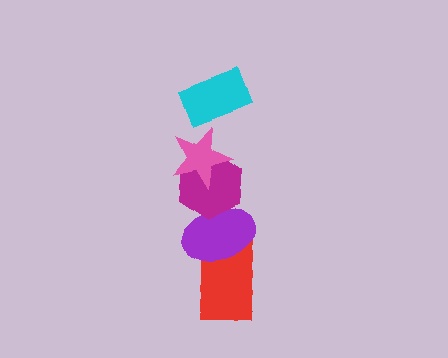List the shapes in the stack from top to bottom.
From top to bottom: the cyan rectangle, the pink star, the magenta hexagon, the purple ellipse, the red rectangle.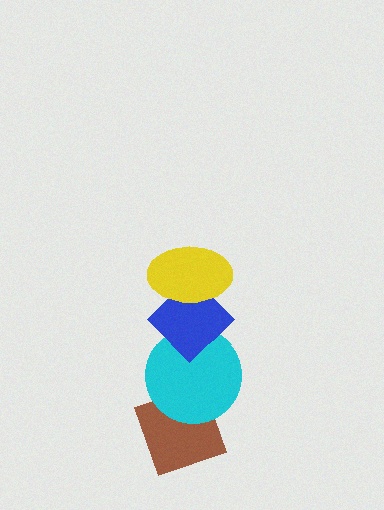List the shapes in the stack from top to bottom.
From top to bottom: the yellow ellipse, the blue diamond, the cyan circle, the brown diamond.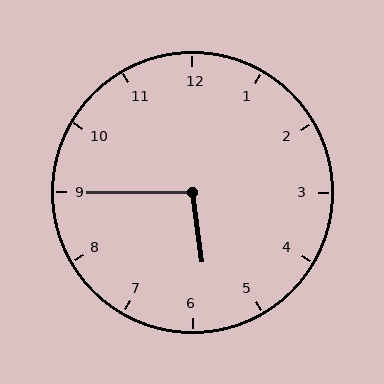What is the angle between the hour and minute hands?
Approximately 98 degrees.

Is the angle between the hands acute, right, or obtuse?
It is obtuse.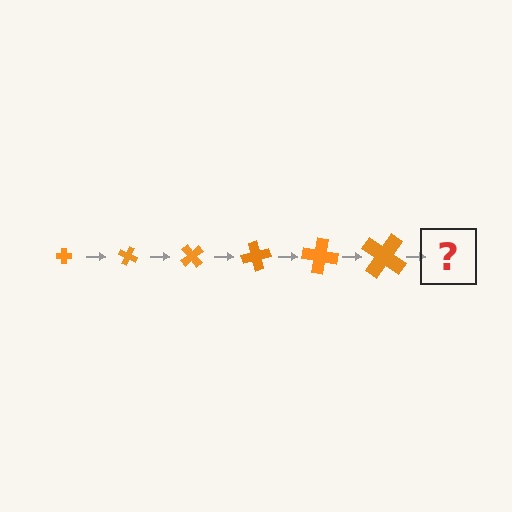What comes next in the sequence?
The next element should be a cross, larger than the previous one and rotated 150 degrees from the start.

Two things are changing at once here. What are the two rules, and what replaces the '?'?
The two rules are that the cross grows larger each step and it rotates 25 degrees each step. The '?' should be a cross, larger than the previous one and rotated 150 degrees from the start.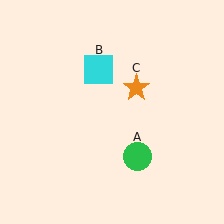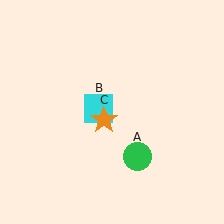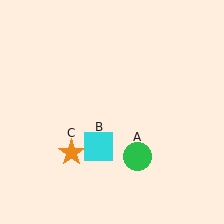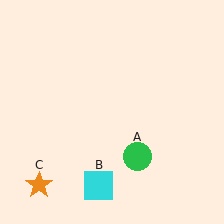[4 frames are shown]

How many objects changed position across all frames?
2 objects changed position: cyan square (object B), orange star (object C).